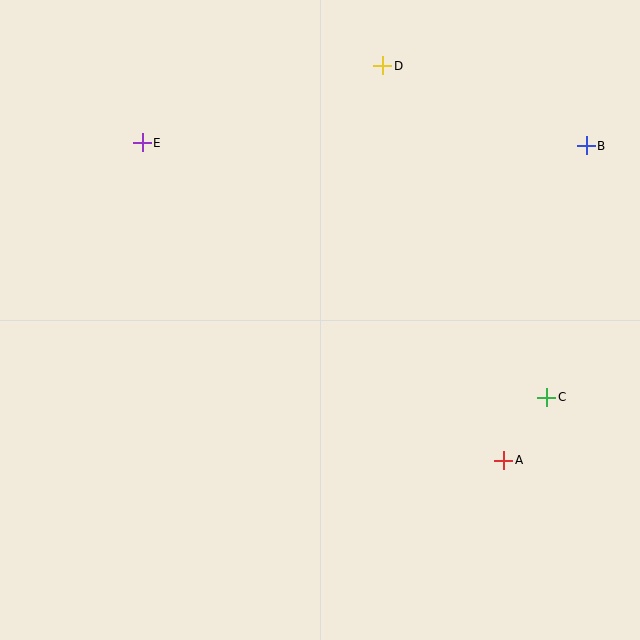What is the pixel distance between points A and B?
The distance between A and B is 325 pixels.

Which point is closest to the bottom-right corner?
Point A is closest to the bottom-right corner.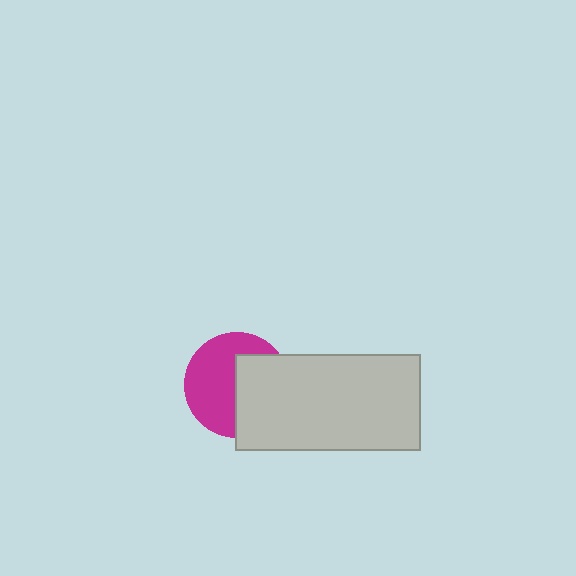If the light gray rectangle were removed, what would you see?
You would see the complete magenta circle.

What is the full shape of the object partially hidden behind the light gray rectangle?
The partially hidden object is a magenta circle.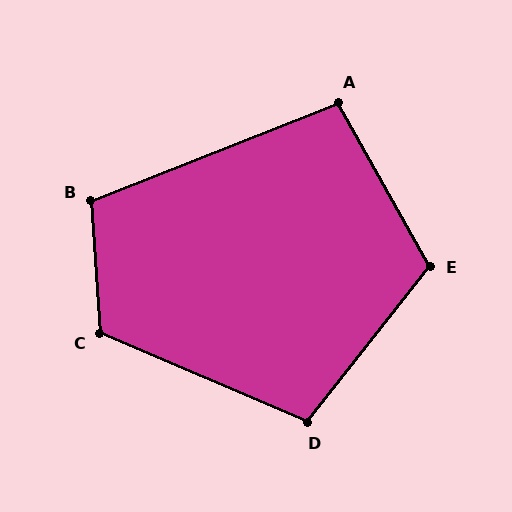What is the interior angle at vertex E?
Approximately 113 degrees (obtuse).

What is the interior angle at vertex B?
Approximately 108 degrees (obtuse).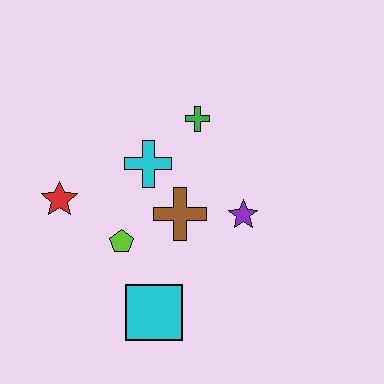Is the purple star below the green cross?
Yes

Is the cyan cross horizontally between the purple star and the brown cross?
No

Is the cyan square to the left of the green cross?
Yes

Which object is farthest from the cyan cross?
The cyan square is farthest from the cyan cross.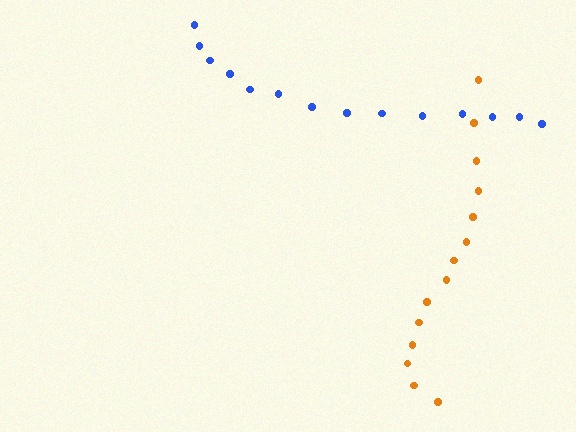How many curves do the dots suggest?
There are 2 distinct paths.